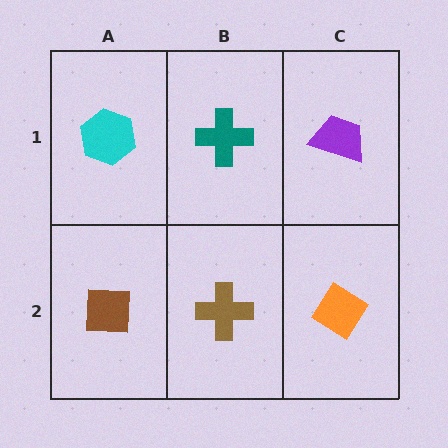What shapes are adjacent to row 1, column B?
A brown cross (row 2, column B), a cyan hexagon (row 1, column A), a purple trapezoid (row 1, column C).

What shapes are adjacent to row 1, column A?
A brown square (row 2, column A), a teal cross (row 1, column B).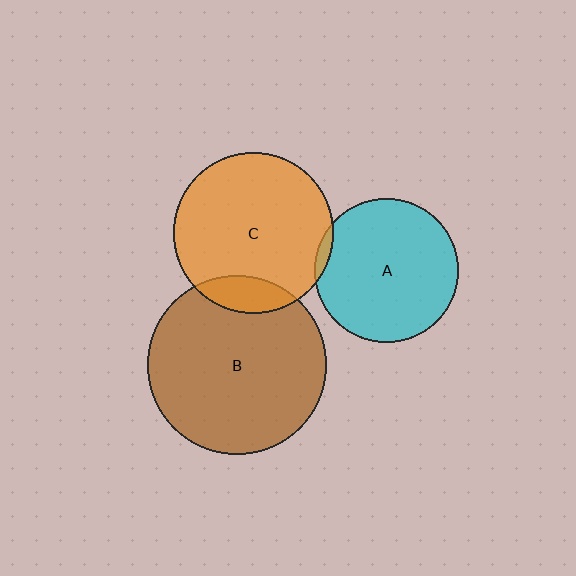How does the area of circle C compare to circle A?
Approximately 1.2 times.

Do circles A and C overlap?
Yes.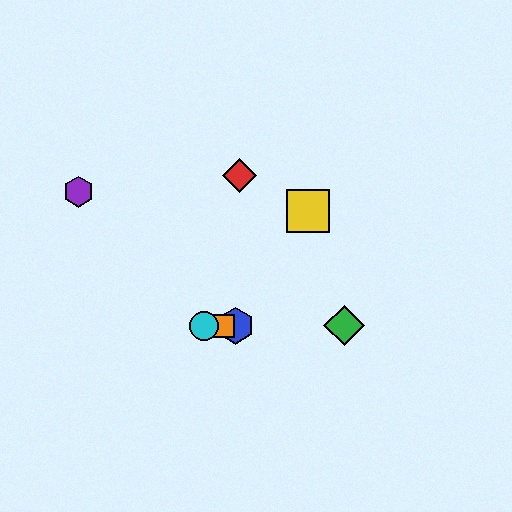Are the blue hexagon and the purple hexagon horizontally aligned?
No, the blue hexagon is at y≈326 and the purple hexagon is at y≈192.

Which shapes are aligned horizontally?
The blue hexagon, the green diamond, the orange square, the cyan circle are aligned horizontally.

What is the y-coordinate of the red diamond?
The red diamond is at y≈176.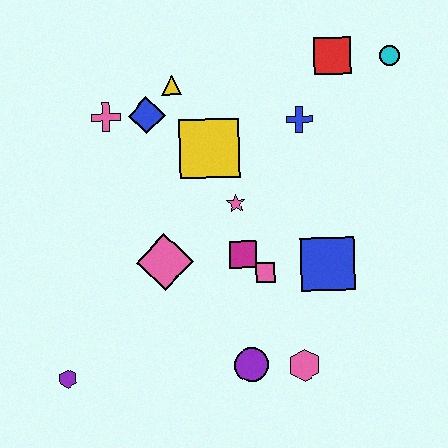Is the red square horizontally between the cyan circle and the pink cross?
Yes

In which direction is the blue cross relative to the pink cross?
The blue cross is to the right of the pink cross.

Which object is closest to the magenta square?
The pink square is closest to the magenta square.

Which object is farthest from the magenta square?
The cyan circle is farthest from the magenta square.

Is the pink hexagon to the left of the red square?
Yes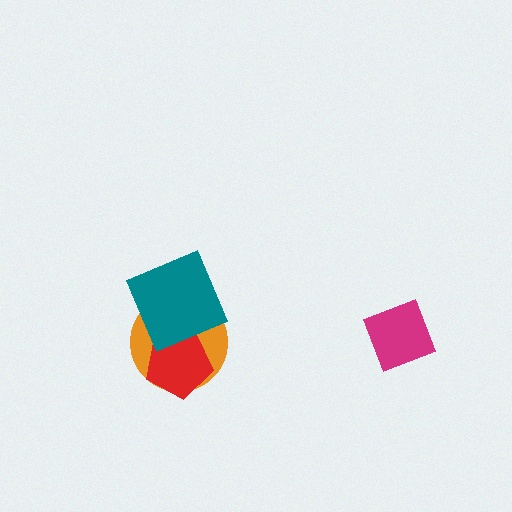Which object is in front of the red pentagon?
The teal square is in front of the red pentagon.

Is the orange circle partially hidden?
Yes, it is partially covered by another shape.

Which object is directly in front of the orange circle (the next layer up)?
The red pentagon is directly in front of the orange circle.